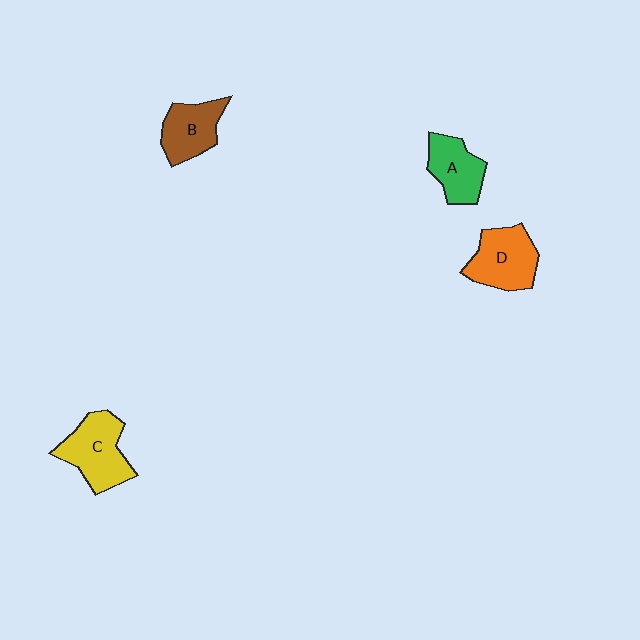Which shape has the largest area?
Shape C (yellow).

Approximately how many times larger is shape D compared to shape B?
Approximately 1.2 times.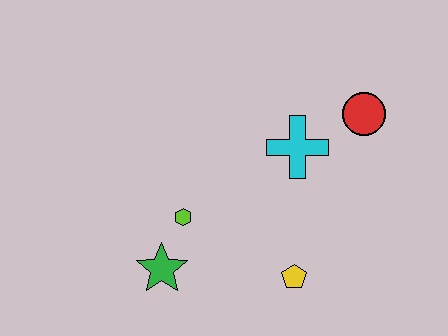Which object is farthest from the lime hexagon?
The red circle is farthest from the lime hexagon.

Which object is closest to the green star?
The lime hexagon is closest to the green star.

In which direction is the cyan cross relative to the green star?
The cyan cross is to the right of the green star.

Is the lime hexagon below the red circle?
Yes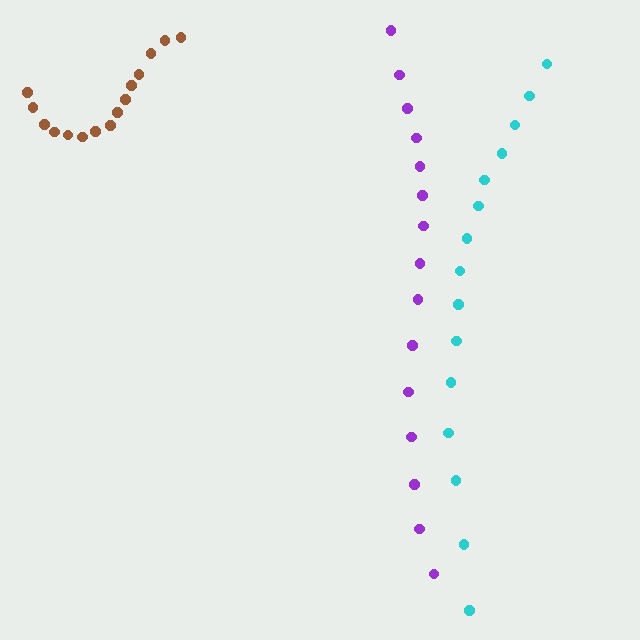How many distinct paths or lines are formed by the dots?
There are 3 distinct paths.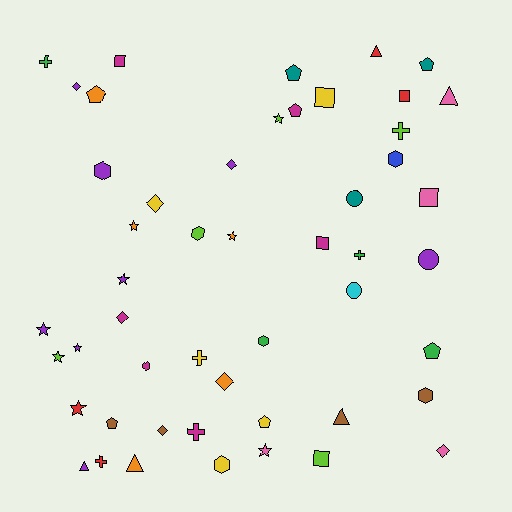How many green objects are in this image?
There are 4 green objects.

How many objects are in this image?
There are 50 objects.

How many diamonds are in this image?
There are 7 diamonds.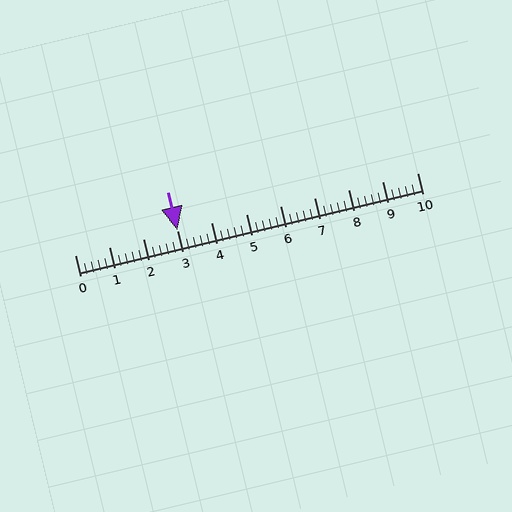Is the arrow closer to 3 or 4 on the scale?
The arrow is closer to 3.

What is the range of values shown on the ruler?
The ruler shows values from 0 to 10.